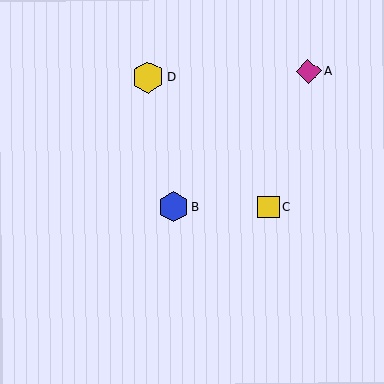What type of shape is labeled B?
Shape B is a blue hexagon.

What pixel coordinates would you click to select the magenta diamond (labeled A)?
Click at (309, 71) to select the magenta diamond A.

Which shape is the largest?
The yellow hexagon (labeled D) is the largest.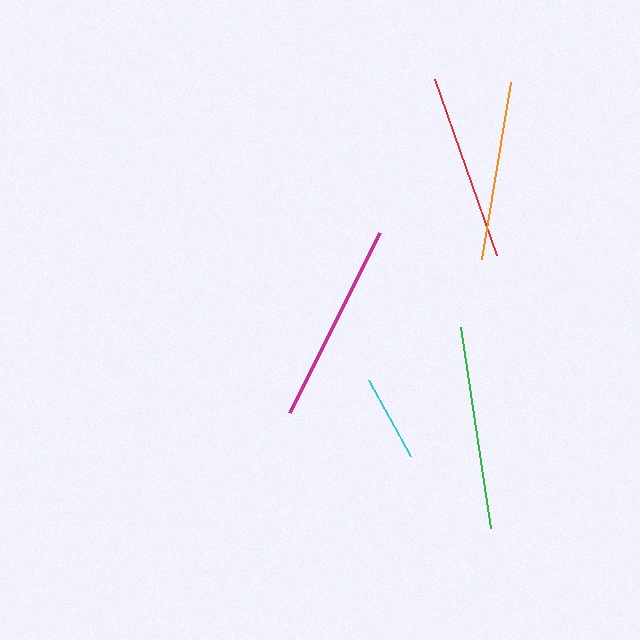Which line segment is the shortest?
The cyan line is the shortest at approximately 87 pixels.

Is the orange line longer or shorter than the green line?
The green line is longer than the orange line.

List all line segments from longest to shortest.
From longest to shortest: green, magenta, red, orange, cyan.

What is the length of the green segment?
The green segment is approximately 204 pixels long.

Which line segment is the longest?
The green line is the longest at approximately 204 pixels.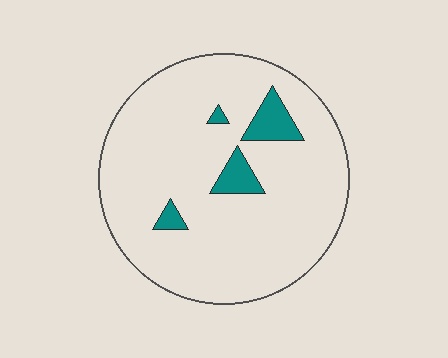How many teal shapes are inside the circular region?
4.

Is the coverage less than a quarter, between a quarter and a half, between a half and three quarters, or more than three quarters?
Less than a quarter.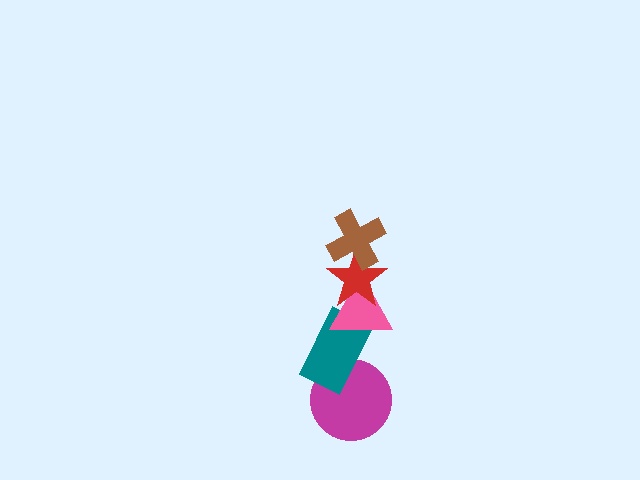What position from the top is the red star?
The red star is 2nd from the top.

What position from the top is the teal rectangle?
The teal rectangle is 4th from the top.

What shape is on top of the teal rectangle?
The pink triangle is on top of the teal rectangle.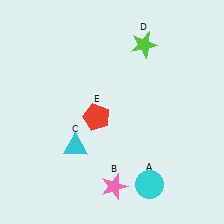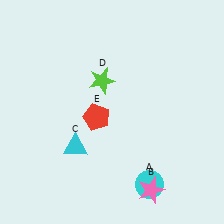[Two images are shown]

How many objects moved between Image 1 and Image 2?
2 objects moved between the two images.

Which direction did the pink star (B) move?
The pink star (B) moved right.